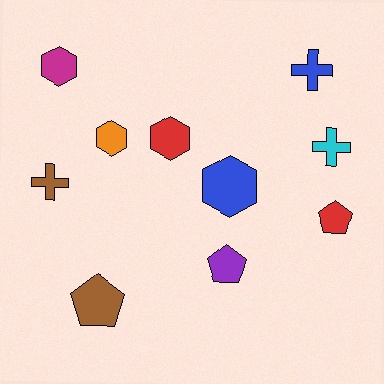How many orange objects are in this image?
There is 1 orange object.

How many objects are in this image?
There are 10 objects.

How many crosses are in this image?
There are 3 crosses.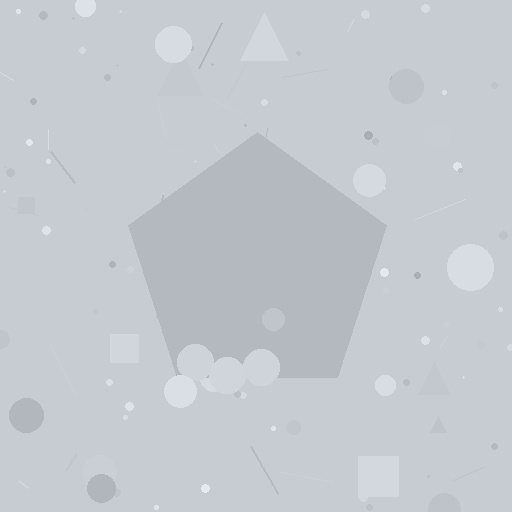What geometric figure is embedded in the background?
A pentagon is embedded in the background.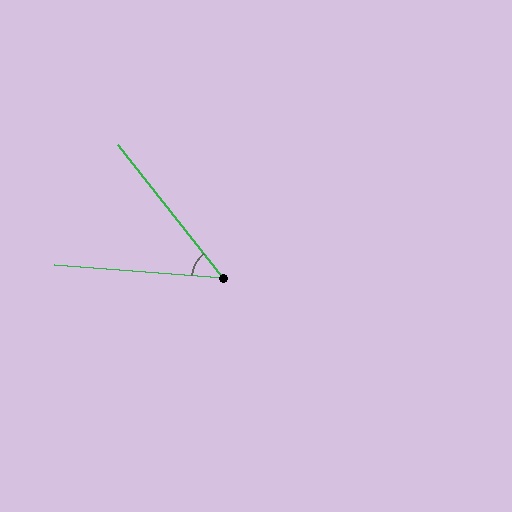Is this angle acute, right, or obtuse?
It is acute.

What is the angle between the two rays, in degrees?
Approximately 47 degrees.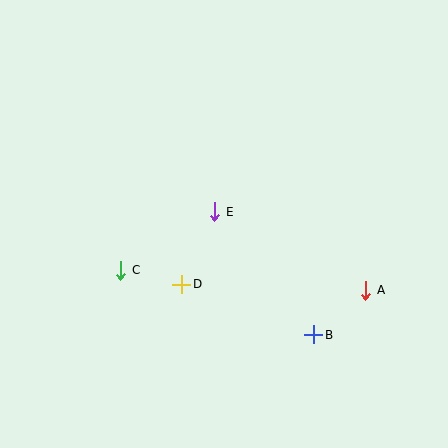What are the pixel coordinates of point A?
Point A is at (366, 290).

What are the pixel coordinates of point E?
Point E is at (215, 212).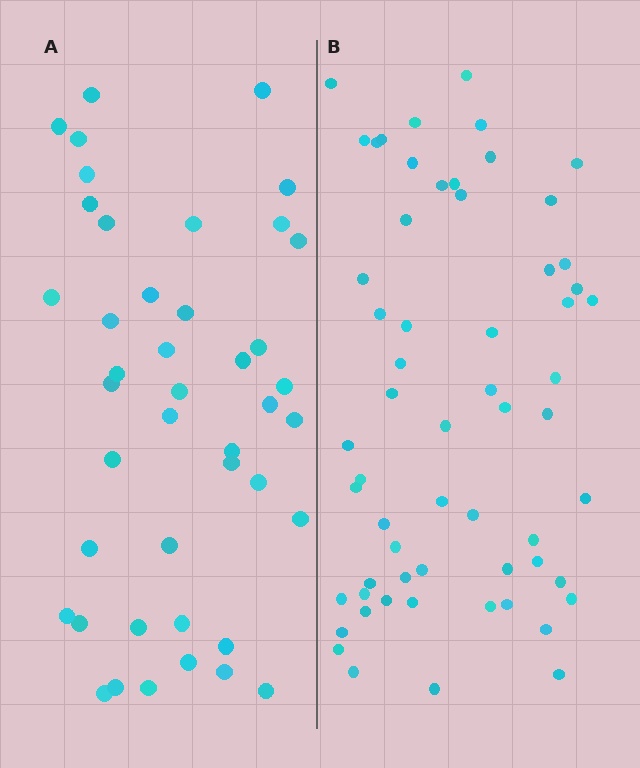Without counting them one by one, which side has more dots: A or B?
Region B (the right region) has more dots.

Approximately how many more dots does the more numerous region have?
Region B has approximately 15 more dots than region A.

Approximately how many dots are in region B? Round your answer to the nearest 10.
About 60 dots.